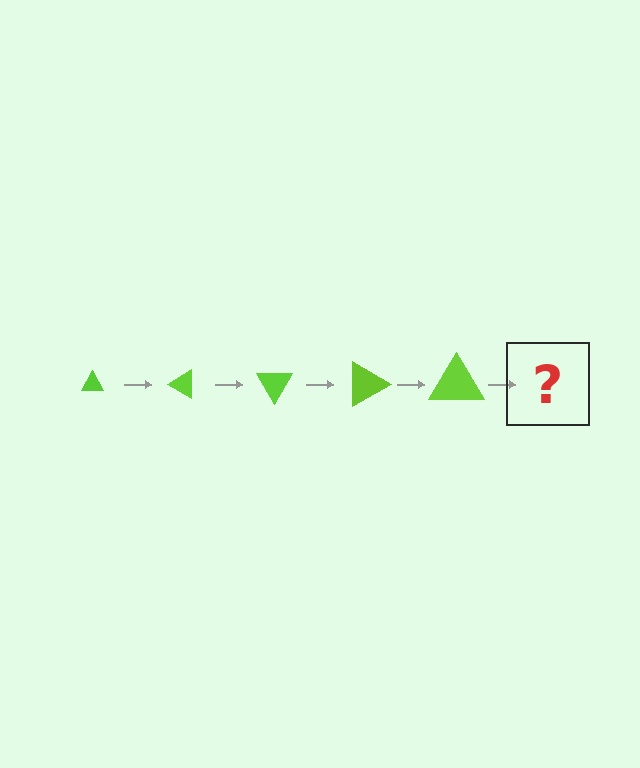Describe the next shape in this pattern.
It should be a triangle, larger than the previous one and rotated 150 degrees from the start.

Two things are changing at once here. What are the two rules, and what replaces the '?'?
The two rules are that the triangle grows larger each step and it rotates 30 degrees each step. The '?' should be a triangle, larger than the previous one and rotated 150 degrees from the start.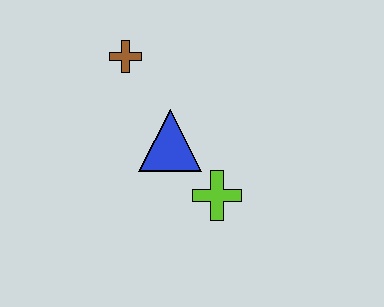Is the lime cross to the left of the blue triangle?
No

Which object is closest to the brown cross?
The blue triangle is closest to the brown cross.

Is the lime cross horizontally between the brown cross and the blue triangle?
No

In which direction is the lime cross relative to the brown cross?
The lime cross is below the brown cross.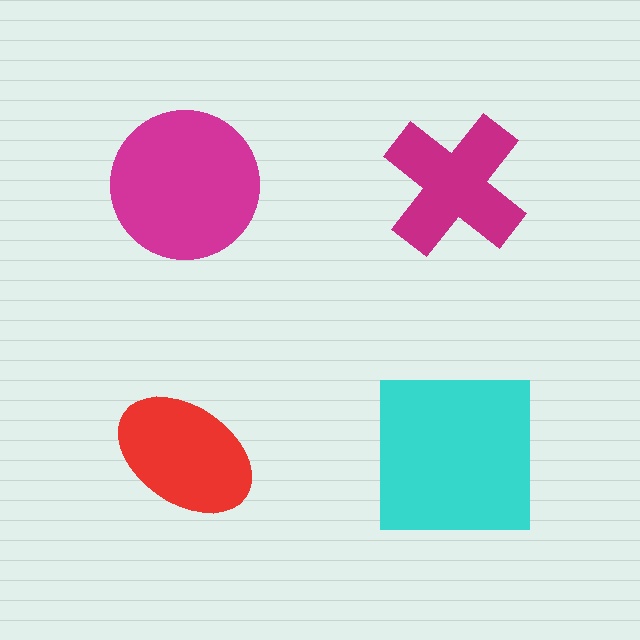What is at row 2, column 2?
A cyan square.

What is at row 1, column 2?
A magenta cross.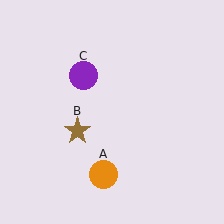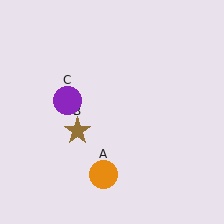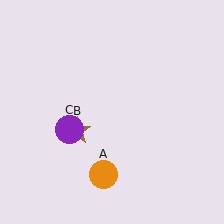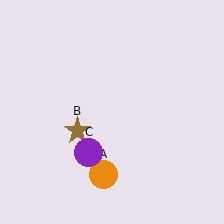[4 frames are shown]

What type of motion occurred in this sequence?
The purple circle (object C) rotated counterclockwise around the center of the scene.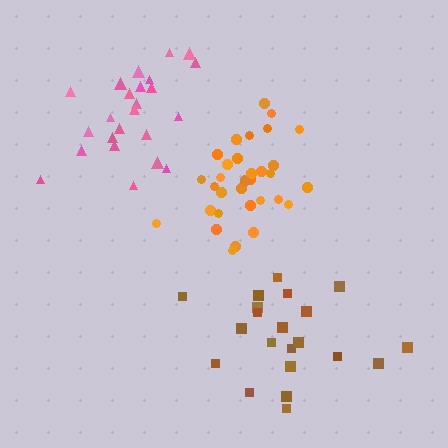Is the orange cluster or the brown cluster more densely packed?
Orange.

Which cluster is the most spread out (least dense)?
Brown.